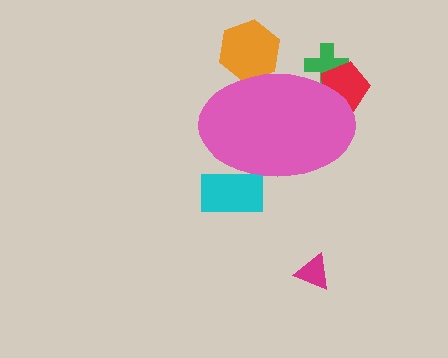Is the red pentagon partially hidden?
Yes, the red pentagon is partially hidden behind the pink ellipse.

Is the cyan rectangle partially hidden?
Yes, the cyan rectangle is partially hidden behind the pink ellipse.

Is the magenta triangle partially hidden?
No, the magenta triangle is fully visible.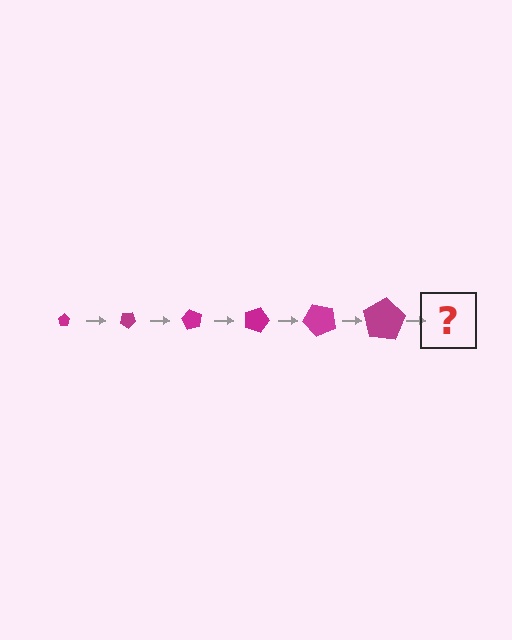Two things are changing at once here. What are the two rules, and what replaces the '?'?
The two rules are that the pentagon grows larger each step and it rotates 30 degrees each step. The '?' should be a pentagon, larger than the previous one and rotated 180 degrees from the start.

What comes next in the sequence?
The next element should be a pentagon, larger than the previous one and rotated 180 degrees from the start.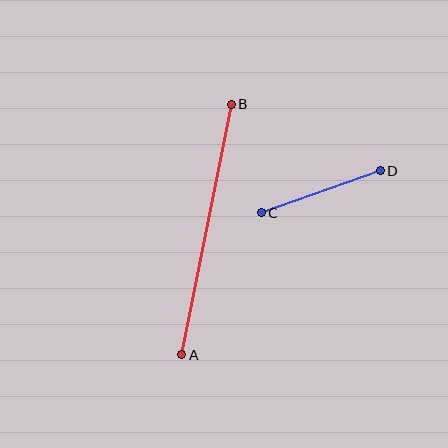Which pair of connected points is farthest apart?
Points A and B are farthest apart.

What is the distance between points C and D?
The distance is approximately 126 pixels.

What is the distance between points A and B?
The distance is approximately 255 pixels.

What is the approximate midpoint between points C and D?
The midpoint is at approximately (321, 192) pixels.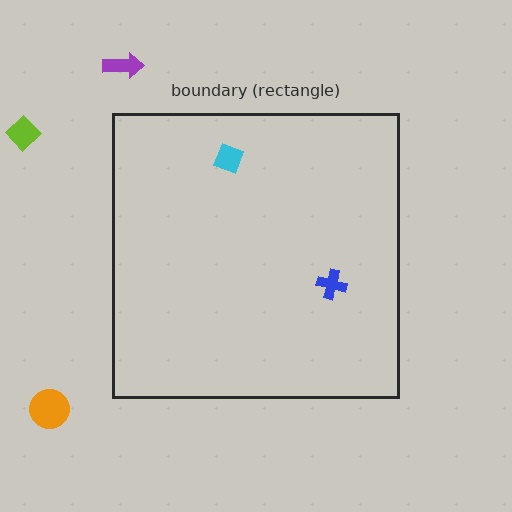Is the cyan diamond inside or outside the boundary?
Inside.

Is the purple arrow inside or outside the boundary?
Outside.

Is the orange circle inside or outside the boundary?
Outside.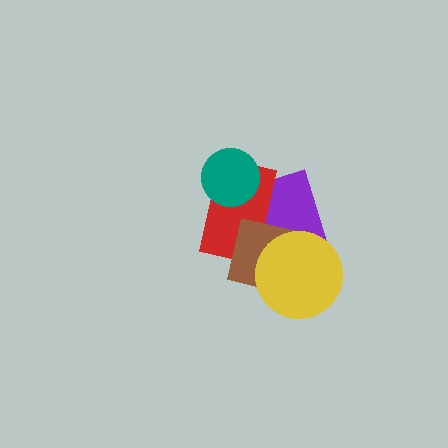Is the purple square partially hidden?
Yes, it is partially covered by another shape.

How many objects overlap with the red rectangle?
3 objects overlap with the red rectangle.